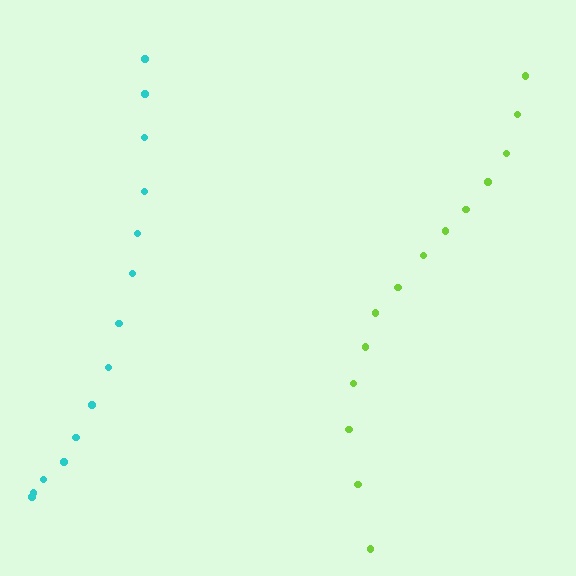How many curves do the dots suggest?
There are 2 distinct paths.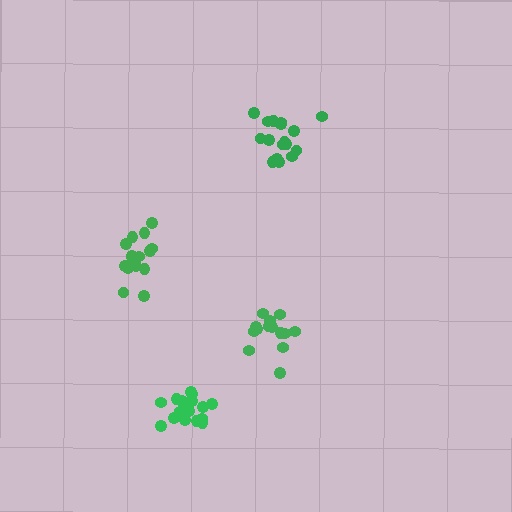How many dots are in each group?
Group 1: 17 dots, Group 2: 17 dots, Group 3: 16 dots, Group 4: 14 dots (64 total).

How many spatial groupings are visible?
There are 4 spatial groupings.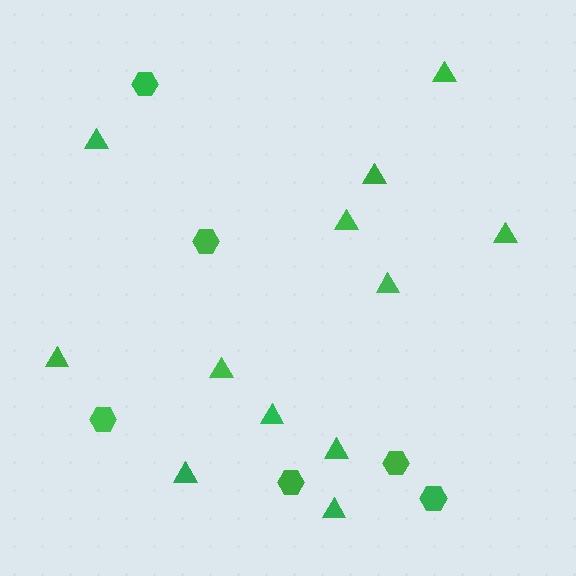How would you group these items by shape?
There are 2 groups: one group of hexagons (6) and one group of triangles (12).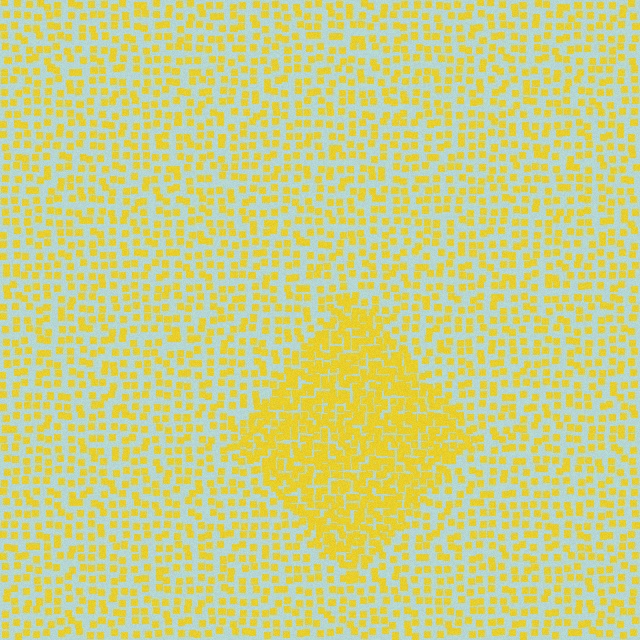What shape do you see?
I see a diamond.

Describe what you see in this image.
The image contains small yellow elements arranged at two different densities. A diamond-shaped region is visible where the elements are more densely packed than the surrounding area.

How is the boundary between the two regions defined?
The boundary is defined by a change in element density (approximately 2.1x ratio). All elements are the same color, size, and shape.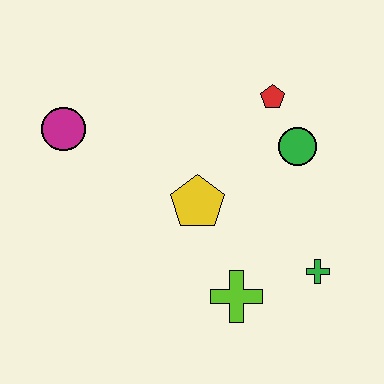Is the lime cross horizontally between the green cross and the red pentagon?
No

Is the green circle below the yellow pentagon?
No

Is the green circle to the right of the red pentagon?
Yes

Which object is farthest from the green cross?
The magenta circle is farthest from the green cross.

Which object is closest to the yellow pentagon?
The lime cross is closest to the yellow pentagon.